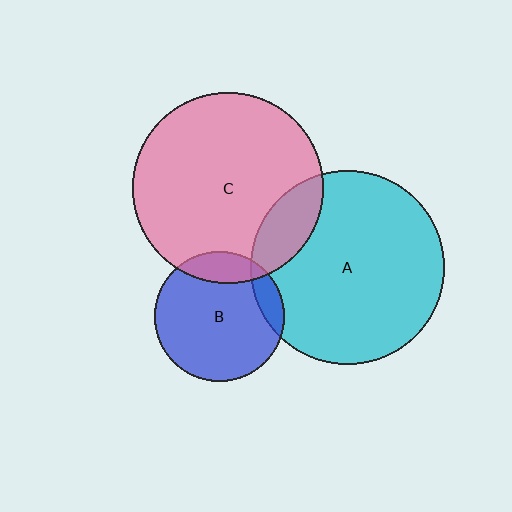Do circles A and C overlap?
Yes.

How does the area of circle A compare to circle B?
Approximately 2.2 times.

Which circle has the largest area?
Circle A (cyan).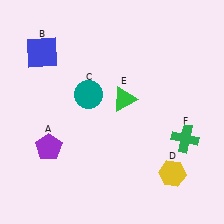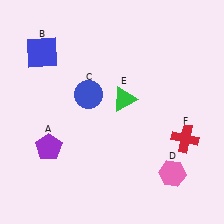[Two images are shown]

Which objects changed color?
C changed from teal to blue. D changed from yellow to pink. F changed from green to red.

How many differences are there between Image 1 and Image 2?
There are 3 differences between the two images.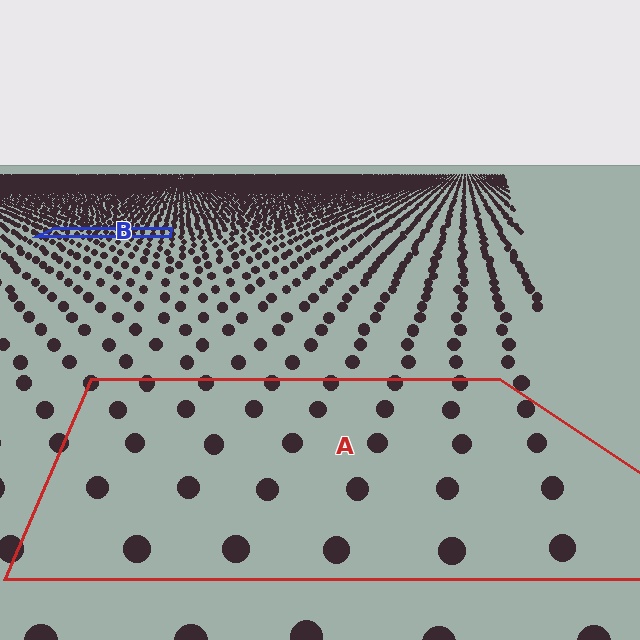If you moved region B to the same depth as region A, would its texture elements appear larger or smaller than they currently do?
They would appear larger. At a closer depth, the same texture elements are projected at a bigger on-screen size.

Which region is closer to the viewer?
Region A is closer. The texture elements there are larger and more spread out.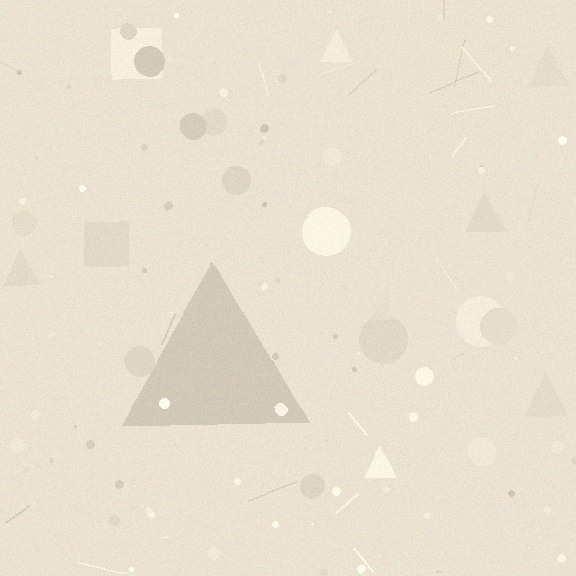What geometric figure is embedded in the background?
A triangle is embedded in the background.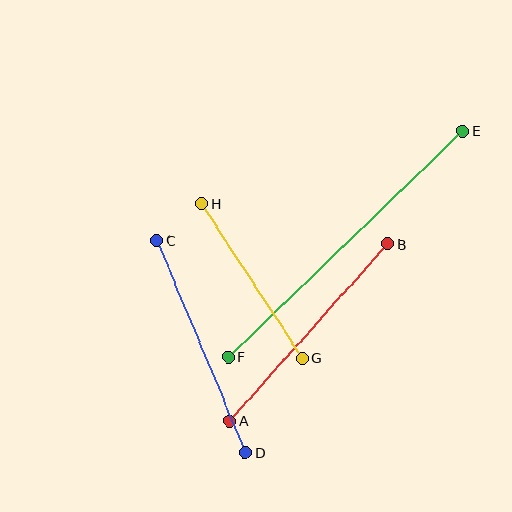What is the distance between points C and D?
The distance is approximately 230 pixels.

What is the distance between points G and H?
The distance is approximately 184 pixels.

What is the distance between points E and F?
The distance is approximately 325 pixels.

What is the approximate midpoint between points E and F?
The midpoint is at approximately (346, 244) pixels.